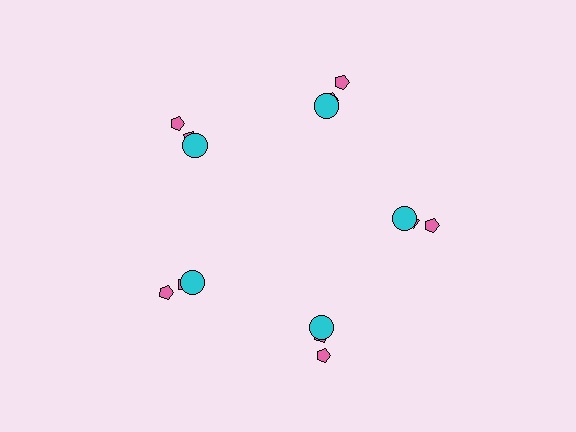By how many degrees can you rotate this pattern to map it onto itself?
The pattern maps onto itself every 72 degrees of rotation.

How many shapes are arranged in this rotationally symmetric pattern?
There are 15 shapes, arranged in 5 groups of 3.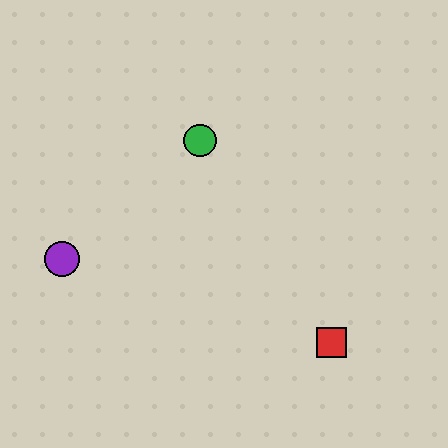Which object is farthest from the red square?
The purple circle is farthest from the red square.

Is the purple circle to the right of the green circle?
No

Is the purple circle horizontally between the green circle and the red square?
No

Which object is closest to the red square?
The green circle is closest to the red square.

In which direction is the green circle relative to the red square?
The green circle is above the red square.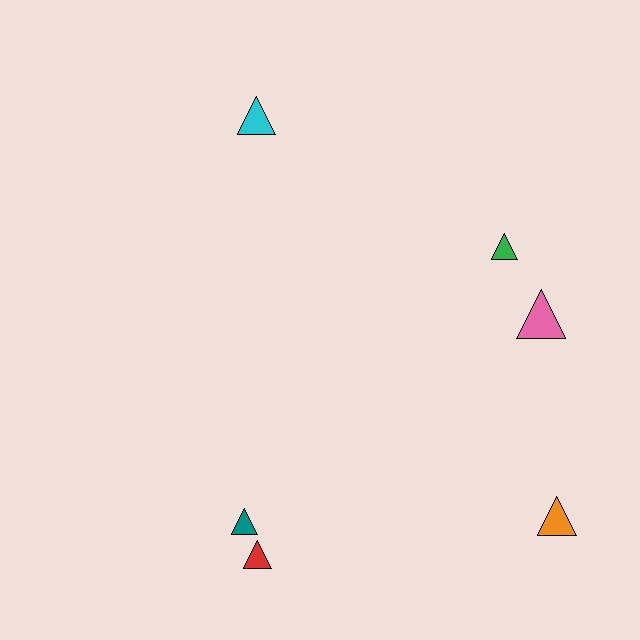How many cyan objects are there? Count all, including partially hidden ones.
There is 1 cyan object.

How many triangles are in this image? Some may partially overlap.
There are 6 triangles.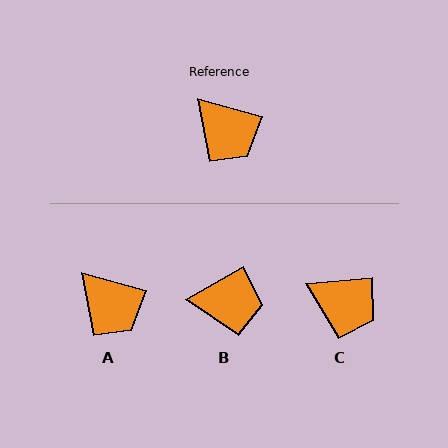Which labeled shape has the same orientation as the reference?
A.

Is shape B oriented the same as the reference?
No, it is off by about 45 degrees.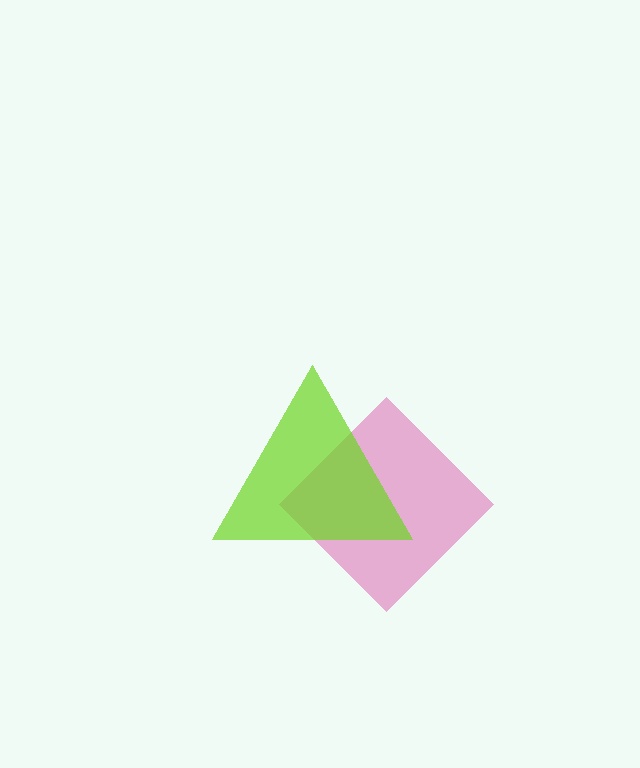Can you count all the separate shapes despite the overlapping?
Yes, there are 2 separate shapes.